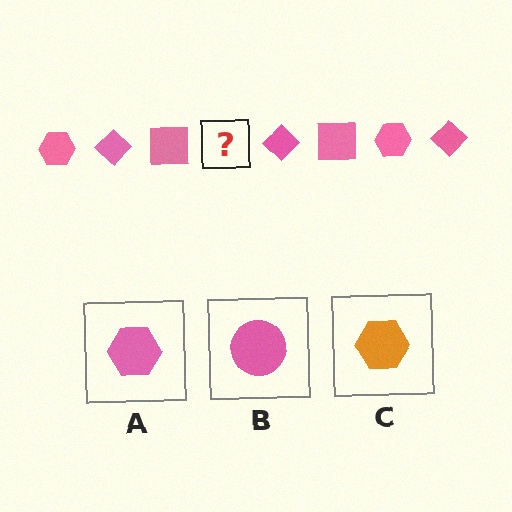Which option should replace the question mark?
Option A.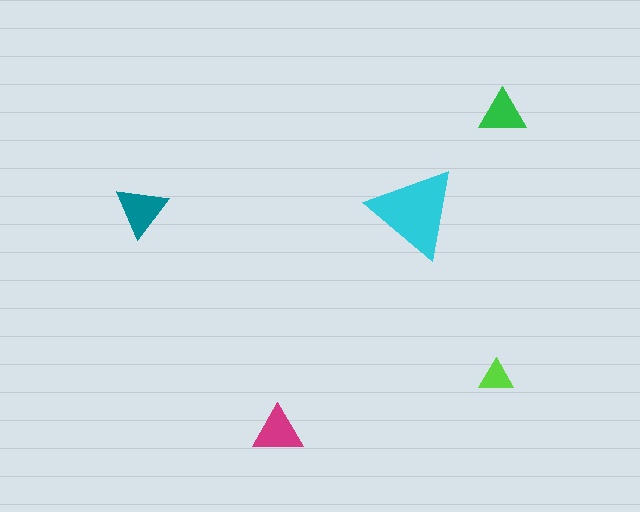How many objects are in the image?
There are 5 objects in the image.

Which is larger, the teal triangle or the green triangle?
The teal one.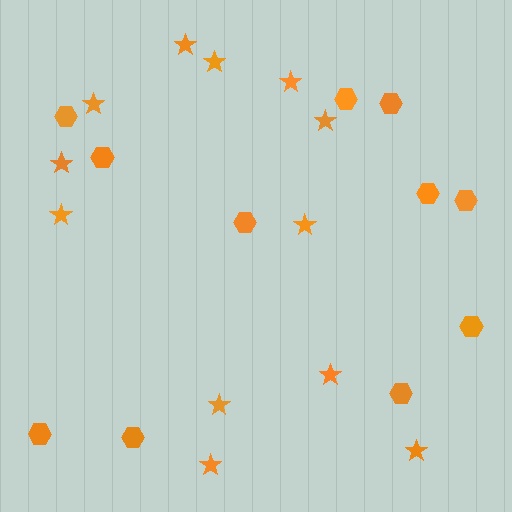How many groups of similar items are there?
There are 2 groups: one group of stars (12) and one group of hexagons (11).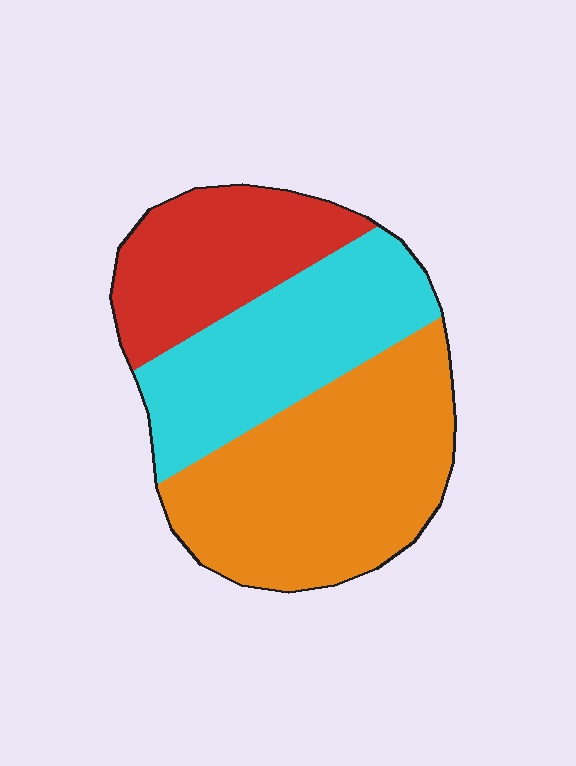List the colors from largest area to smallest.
From largest to smallest: orange, cyan, red.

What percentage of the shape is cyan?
Cyan takes up between a quarter and a half of the shape.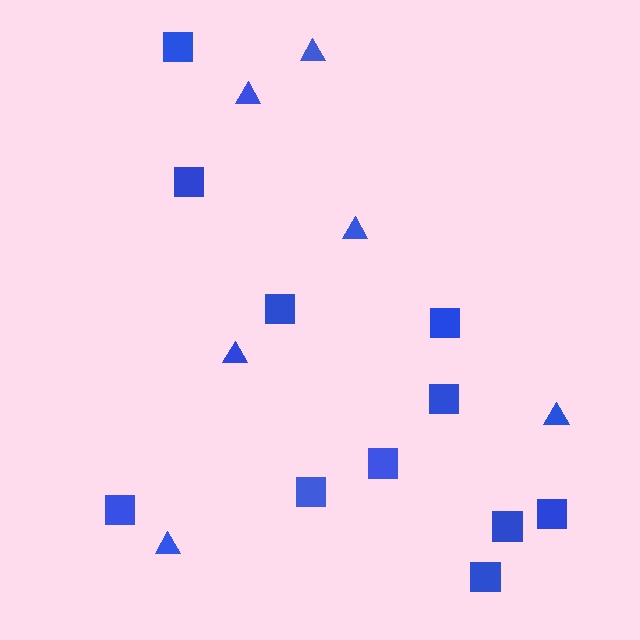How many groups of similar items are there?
There are 2 groups: one group of triangles (6) and one group of squares (11).